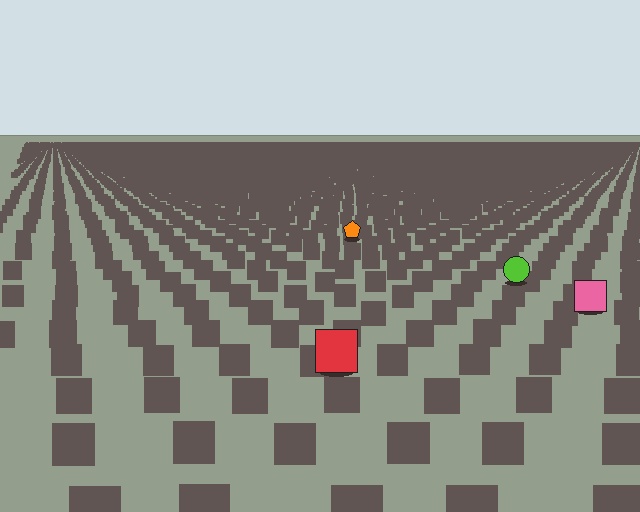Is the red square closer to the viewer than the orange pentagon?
Yes. The red square is closer — you can tell from the texture gradient: the ground texture is coarser near it.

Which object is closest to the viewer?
The red square is closest. The texture marks near it are larger and more spread out.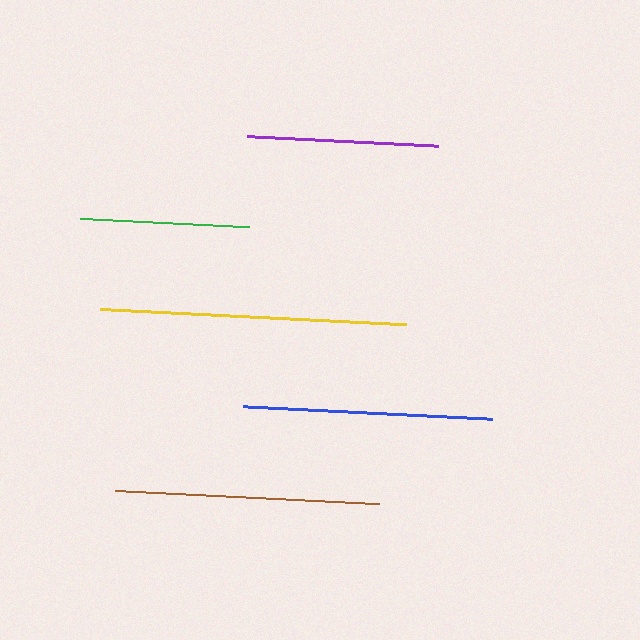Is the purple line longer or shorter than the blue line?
The blue line is longer than the purple line.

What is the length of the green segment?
The green segment is approximately 168 pixels long.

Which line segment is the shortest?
The green line is the shortest at approximately 168 pixels.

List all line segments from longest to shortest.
From longest to shortest: yellow, brown, blue, purple, green.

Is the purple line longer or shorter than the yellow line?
The yellow line is longer than the purple line.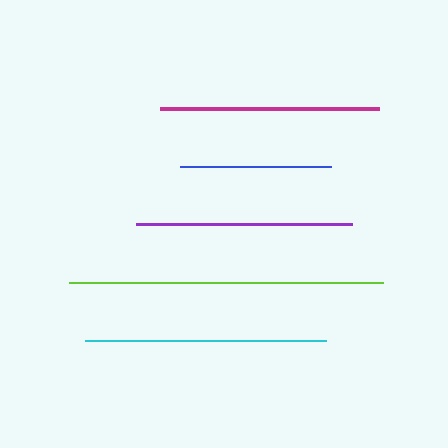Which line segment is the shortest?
The blue line is the shortest at approximately 151 pixels.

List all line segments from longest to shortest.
From longest to shortest: lime, cyan, magenta, purple, blue.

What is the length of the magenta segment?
The magenta segment is approximately 219 pixels long.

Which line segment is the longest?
The lime line is the longest at approximately 314 pixels.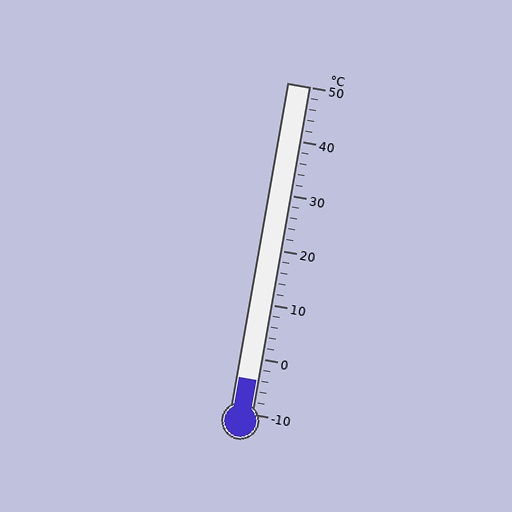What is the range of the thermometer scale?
The thermometer scale ranges from -10°C to 50°C.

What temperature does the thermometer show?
The thermometer shows approximately -4°C.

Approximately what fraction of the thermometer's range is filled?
The thermometer is filled to approximately 10% of its range.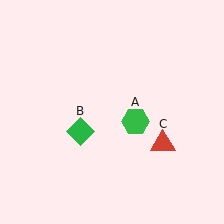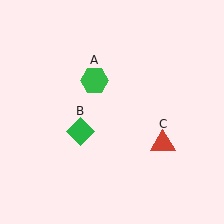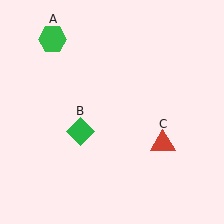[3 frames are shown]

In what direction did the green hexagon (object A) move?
The green hexagon (object A) moved up and to the left.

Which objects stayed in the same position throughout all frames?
Green diamond (object B) and red triangle (object C) remained stationary.